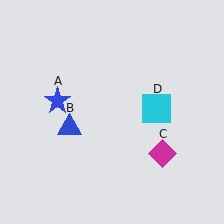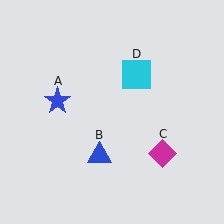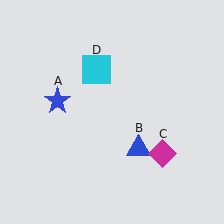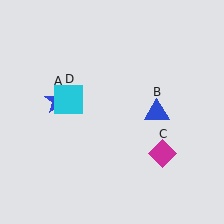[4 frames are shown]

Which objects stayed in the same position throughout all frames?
Blue star (object A) and magenta diamond (object C) remained stationary.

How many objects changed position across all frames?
2 objects changed position: blue triangle (object B), cyan square (object D).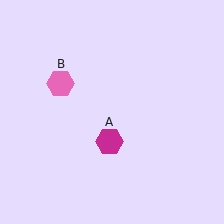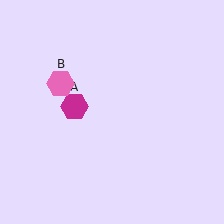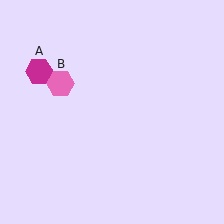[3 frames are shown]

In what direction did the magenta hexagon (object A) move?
The magenta hexagon (object A) moved up and to the left.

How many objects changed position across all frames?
1 object changed position: magenta hexagon (object A).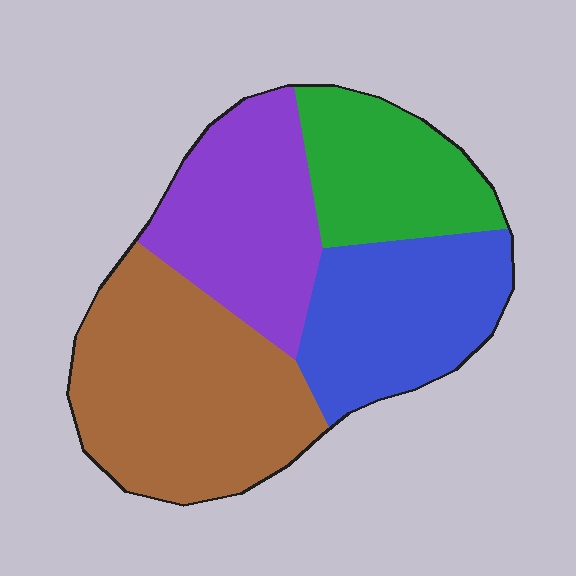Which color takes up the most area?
Brown, at roughly 35%.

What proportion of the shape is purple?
Purple covers roughly 25% of the shape.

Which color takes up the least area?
Green, at roughly 20%.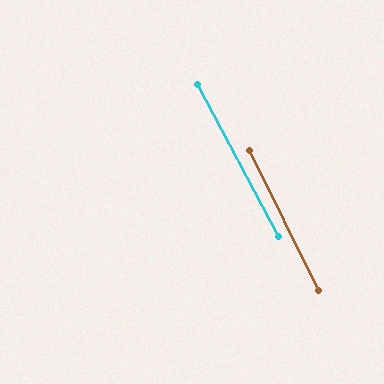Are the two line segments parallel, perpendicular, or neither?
Parallel — their directions differ by only 1.7°.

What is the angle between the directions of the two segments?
Approximately 2 degrees.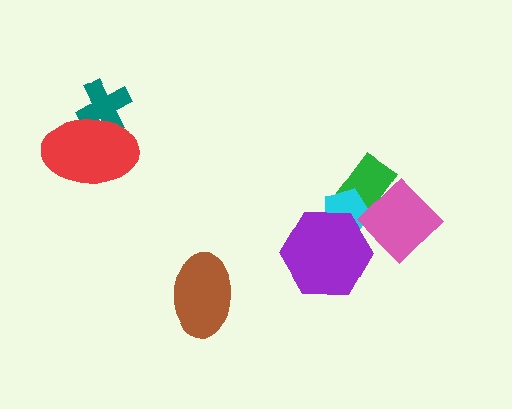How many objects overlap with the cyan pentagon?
3 objects overlap with the cyan pentagon.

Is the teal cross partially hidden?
Yes, it is partially covered by another shape.